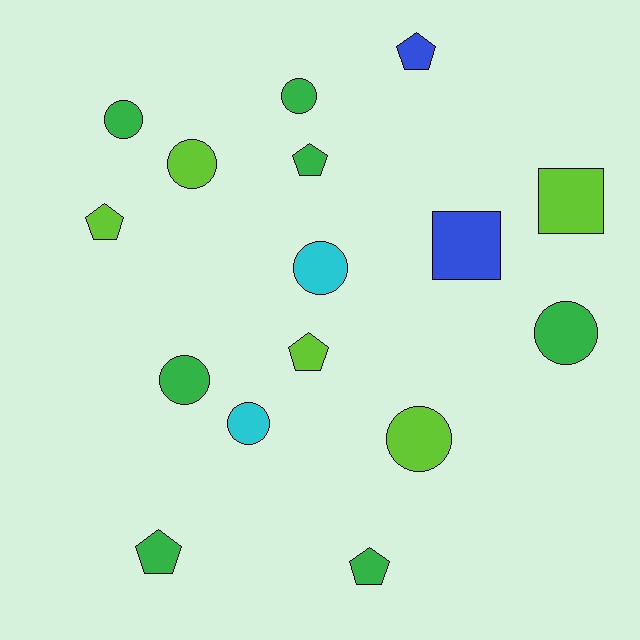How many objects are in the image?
There are 16 objects.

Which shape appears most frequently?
Circle, with 8 objects.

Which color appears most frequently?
Green, with 7 objects.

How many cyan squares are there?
There are no cyan squares.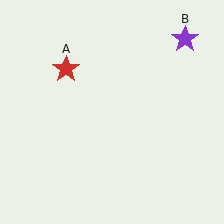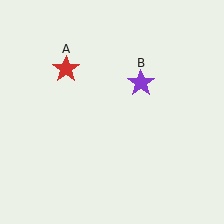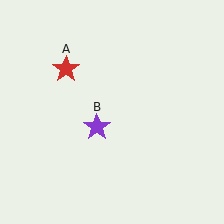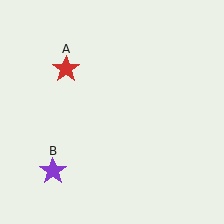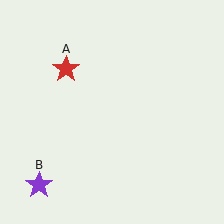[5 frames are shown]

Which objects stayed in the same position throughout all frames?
Red star (object A) remained stationary.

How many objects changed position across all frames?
1 object changed position: purple star (object B).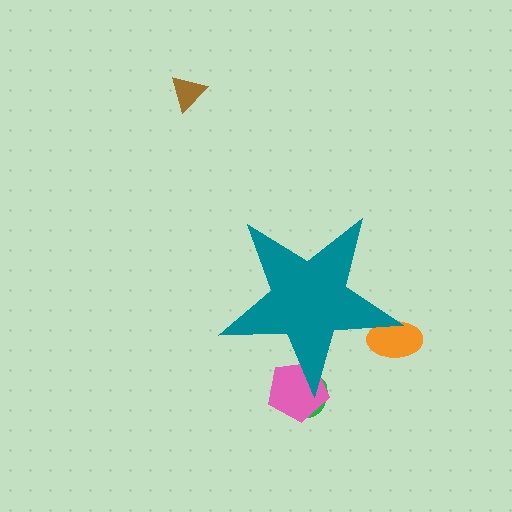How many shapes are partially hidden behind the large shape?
3 shapes are partially hidden.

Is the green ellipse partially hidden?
Yes, the green ellipse is partially hidden behind the teal star.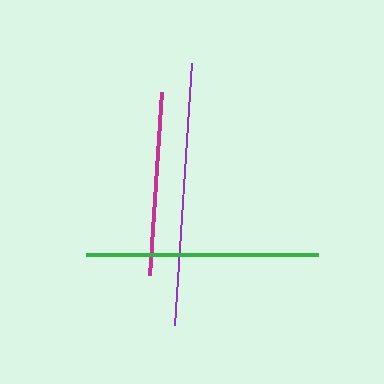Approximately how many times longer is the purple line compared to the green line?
The purple line is approximately 1.1 times the length of the green line.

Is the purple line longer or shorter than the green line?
The purple line is longer than the green line.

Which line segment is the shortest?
The magenta line is the shortest at approximately 183 pixels.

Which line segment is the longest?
The purple line is the longest at approximately 262 pixels.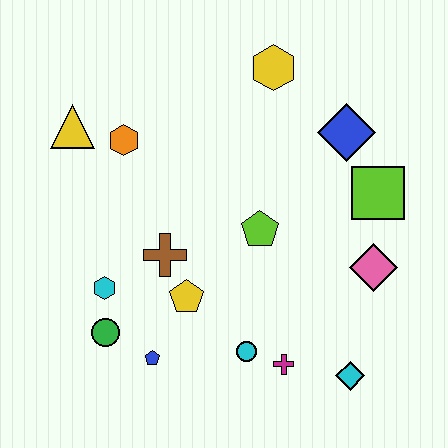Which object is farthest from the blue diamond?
The green circle is farthest from the blue diamond.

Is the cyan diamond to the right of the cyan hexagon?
Yes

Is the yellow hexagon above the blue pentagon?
Yes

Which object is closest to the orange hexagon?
The yellow triangle is closest to the orange hexagon.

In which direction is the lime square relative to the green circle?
The lime square is to the right of the green circle.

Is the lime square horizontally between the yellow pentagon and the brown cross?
No